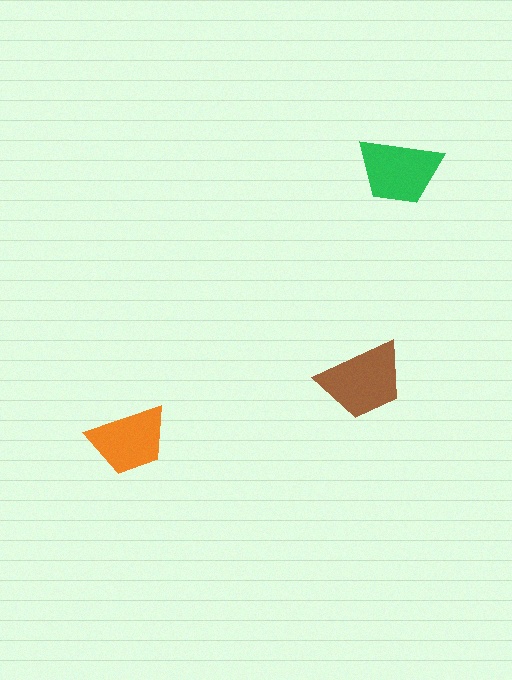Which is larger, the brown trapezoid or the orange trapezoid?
The brown one.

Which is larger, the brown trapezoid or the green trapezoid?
The brown one.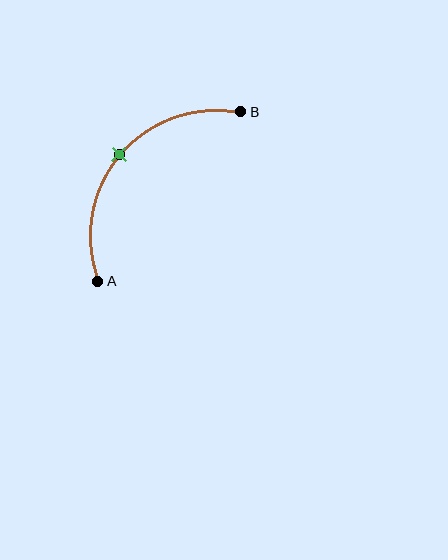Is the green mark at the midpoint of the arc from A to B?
Yes. The green mark lies on the arc at equal arc-length from both A and B — it is the arc midpoint.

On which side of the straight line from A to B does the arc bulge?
The arc bulges above and to the left of the straight line connecting A and B.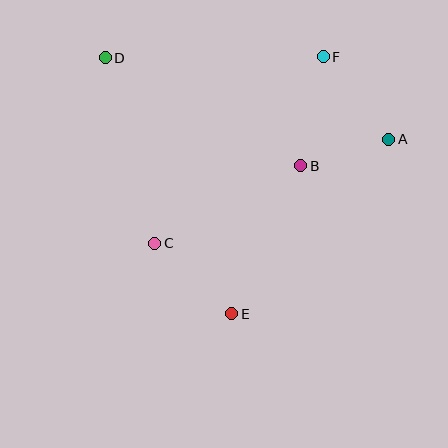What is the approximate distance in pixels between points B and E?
The distance between B and E is approximately 163 pixels.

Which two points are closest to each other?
Points A and B are closest to each other.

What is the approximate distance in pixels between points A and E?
The distance between A and E is approximately 235 pixels.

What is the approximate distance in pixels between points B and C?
The distance between B and C is approximately 165 pixels.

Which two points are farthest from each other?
Points A and D are farthest from each other.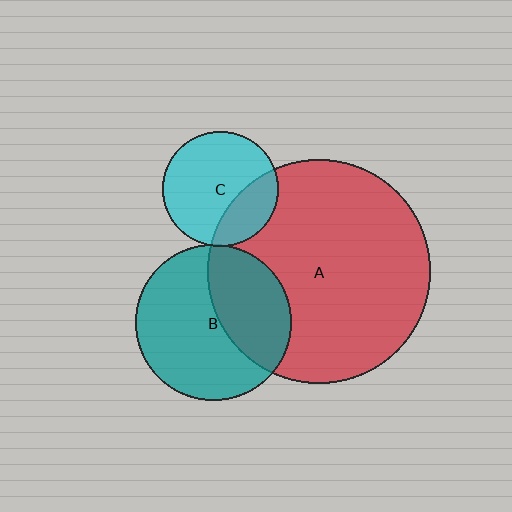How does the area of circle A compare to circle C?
Approximately 3.7 times.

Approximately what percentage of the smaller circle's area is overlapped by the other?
Approximately 40%.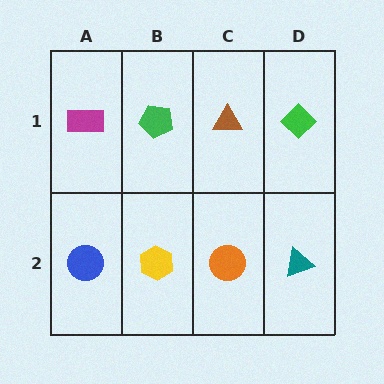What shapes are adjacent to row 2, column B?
A green pentagon (row 1, column B), a blue circle (row 2, column A), an orange circle (row 2, column C).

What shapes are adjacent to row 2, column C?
A brown triangle (row 1, column C), a yellow hexagon (row 2, column B), a teal triangle (row 2, column D).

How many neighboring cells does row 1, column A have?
2.